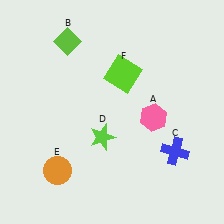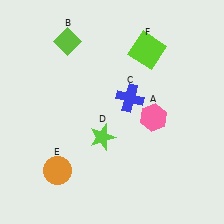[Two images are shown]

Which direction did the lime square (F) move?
The lime square (F) moved right.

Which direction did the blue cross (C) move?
The blue cross (C) moved up.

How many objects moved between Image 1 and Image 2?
2 objects moved between the two images.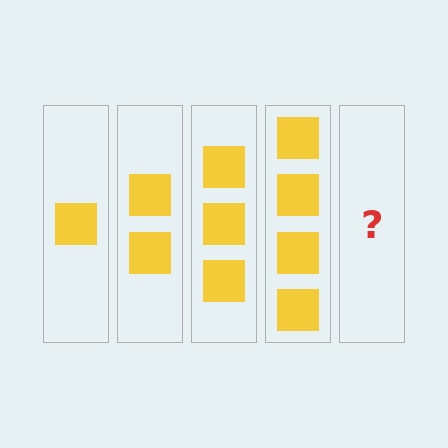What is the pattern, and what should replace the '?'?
The pattern is that each step adds one more square. The '?' should be 5 squares.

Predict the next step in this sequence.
The next step is 5 squares.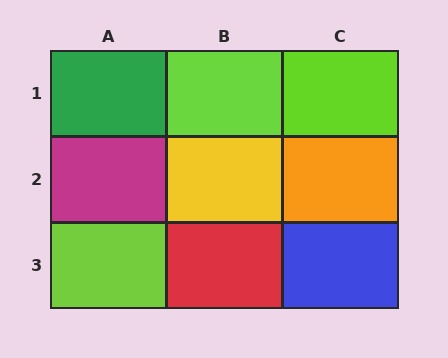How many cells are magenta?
1 cell is magenta.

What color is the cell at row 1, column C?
Lime.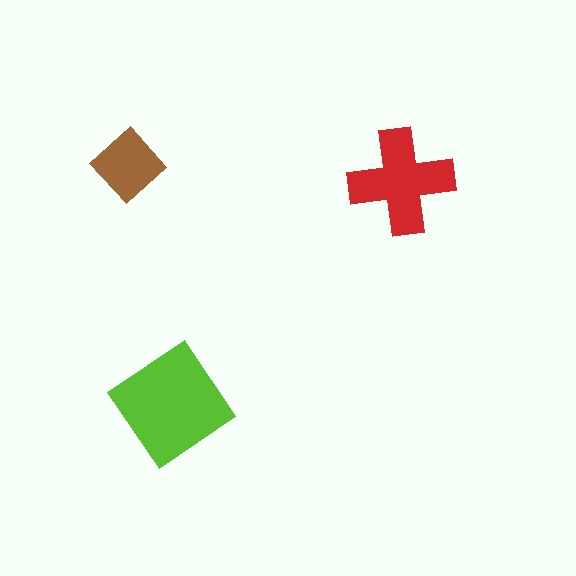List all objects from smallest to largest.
The brown diamond, the red cross, the lime diamond.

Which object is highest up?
The brown diamond is topmost.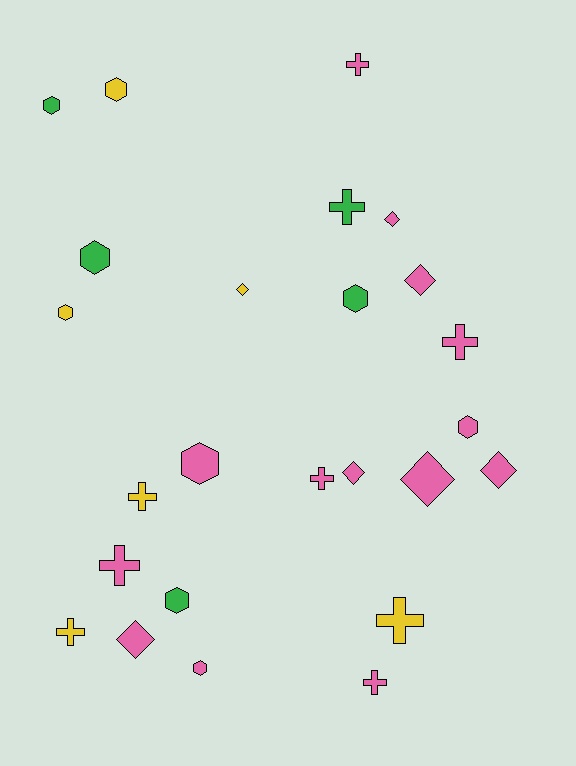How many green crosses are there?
There is 1 green cross.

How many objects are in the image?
There are 25 objects.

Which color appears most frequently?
Pink, with 14 objects.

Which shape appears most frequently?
Cross, with 9 objects.